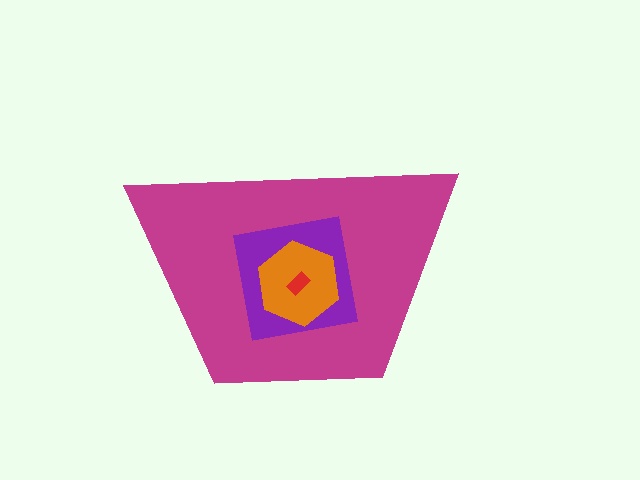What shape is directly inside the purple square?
The orange hexagon.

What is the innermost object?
The red rectangle.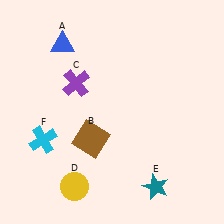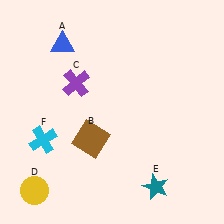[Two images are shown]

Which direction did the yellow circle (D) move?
The yellow circle (D) moved left.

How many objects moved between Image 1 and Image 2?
1 object moved between the two images.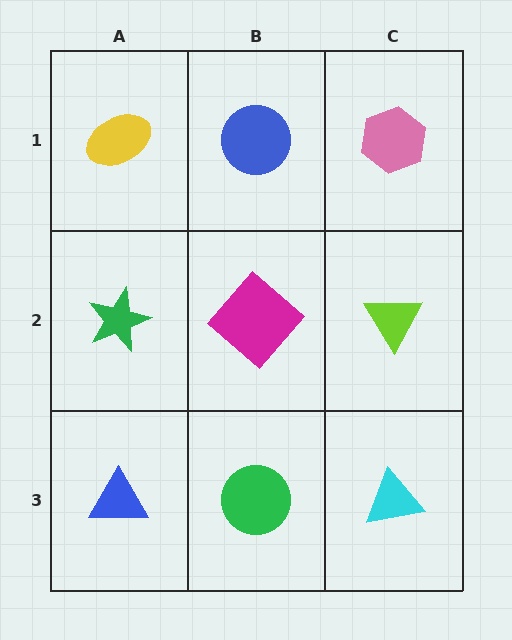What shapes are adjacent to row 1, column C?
A lime triangle (row 2, column C), a blue circle (row 1, column B).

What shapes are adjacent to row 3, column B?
A magenta diamond (row 2, column B), a blue triangle (row 3, column A), a cyan triangle (row 3, column C).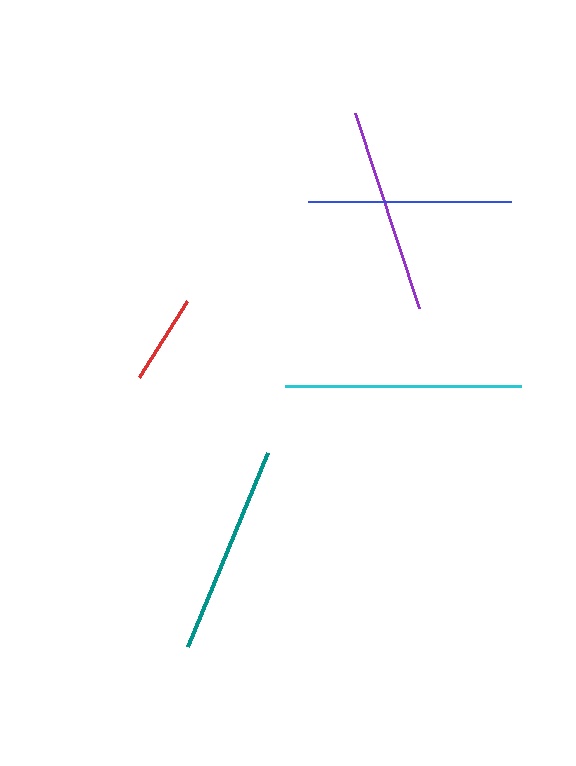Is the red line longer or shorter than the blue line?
The blue line is longer than the red line.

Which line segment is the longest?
The cyan line is the longest at approximately 236 pixels.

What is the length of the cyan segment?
The cyan segment is approximately 236 pixels long.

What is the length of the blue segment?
The blue segment is approximately 203 pixels long.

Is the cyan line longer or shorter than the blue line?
The cyan line is longer than the blue line.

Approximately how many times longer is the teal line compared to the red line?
The teal line is approximately 2.3 times the length of the red line.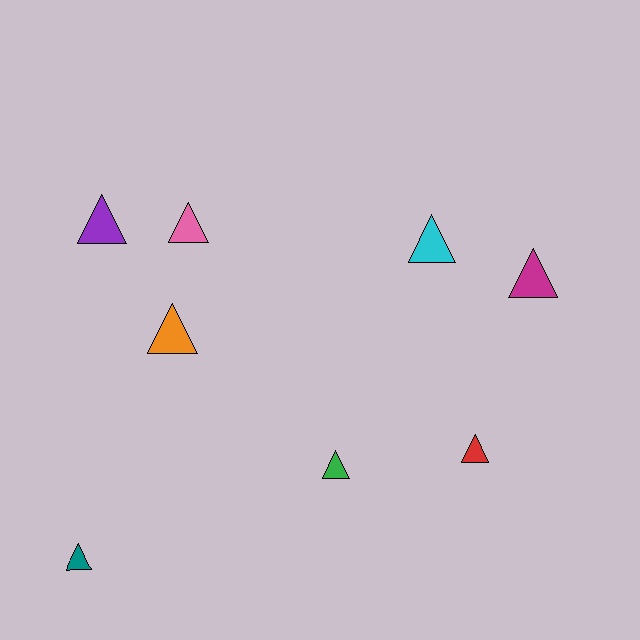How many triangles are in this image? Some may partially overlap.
There are 8 triangles.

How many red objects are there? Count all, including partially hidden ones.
There is 1 red object.